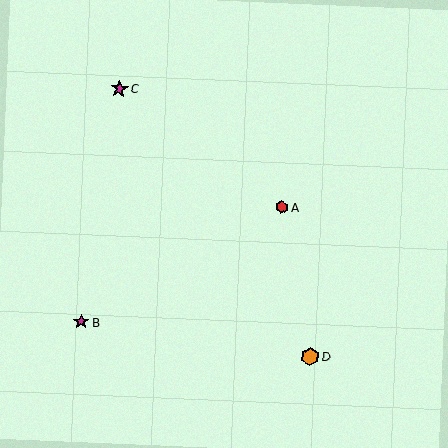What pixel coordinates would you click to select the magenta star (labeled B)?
Click at (81, 322) to select the magenta star B.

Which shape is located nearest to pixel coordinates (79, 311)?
The magenta star (labeled B) at (81, 322) is nearest to that location.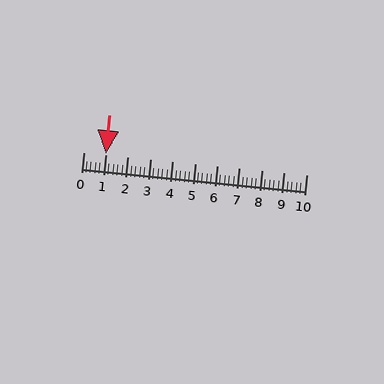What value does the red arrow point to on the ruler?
The red arrow points to approximately 1.0.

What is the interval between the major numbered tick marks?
The major tick marks are spaced 1 units apart.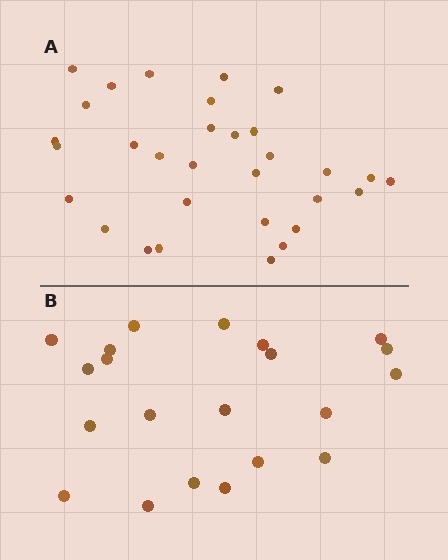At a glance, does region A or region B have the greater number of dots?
Region A (the top region) has more dots.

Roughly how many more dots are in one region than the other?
Region A has roughly 10 or so more dots than region B.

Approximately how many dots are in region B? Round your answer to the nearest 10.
About 20 dots. (The exact count is 21, which rounds to 20.)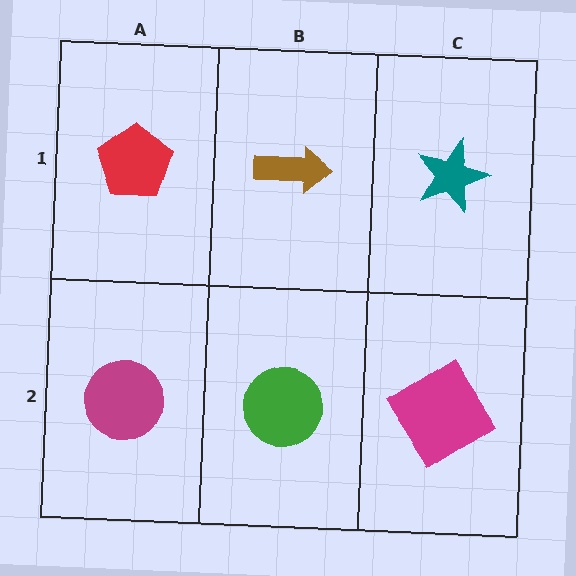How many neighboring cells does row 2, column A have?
2.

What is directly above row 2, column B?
A brown arrow.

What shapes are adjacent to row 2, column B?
A brown arrow (row 1, column B), a magenta circle (row 2, column A), a magenta diamond (row 2, column C).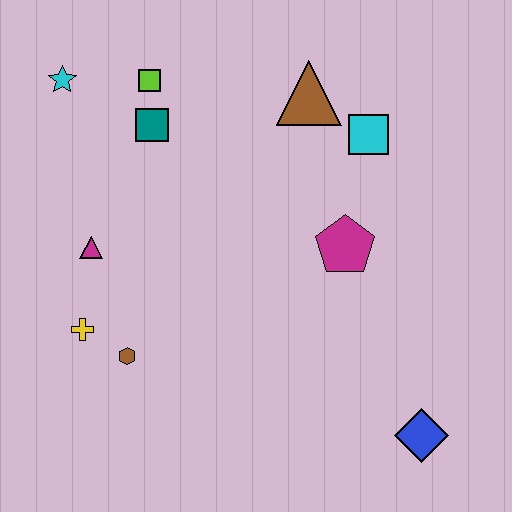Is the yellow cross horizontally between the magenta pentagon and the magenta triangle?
No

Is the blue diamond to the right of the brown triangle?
Yes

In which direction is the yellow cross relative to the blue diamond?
The yellow cross is to the left of the blue diamond.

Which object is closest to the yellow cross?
The brown hexagon is closest to the yellow cross.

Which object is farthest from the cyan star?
The blue diamond is farthest from the cyan star.